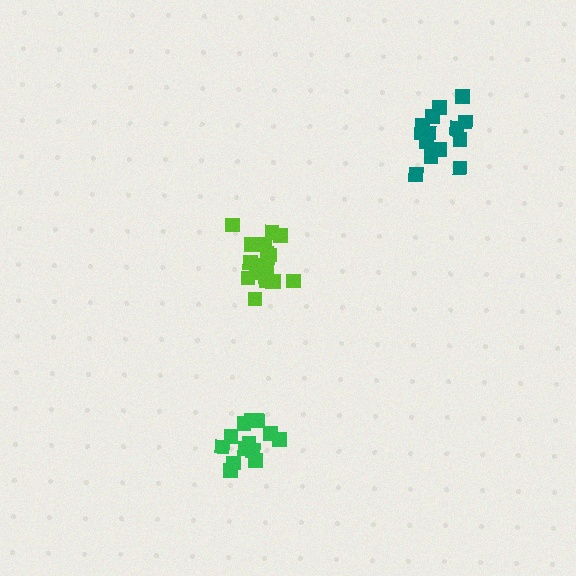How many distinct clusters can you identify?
There are 3 distinct clusters.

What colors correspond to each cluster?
The clusters are colored: lime, green, teal.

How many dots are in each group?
Group 1: 18 dots, Group 2: 13 dots, Group 3: 15 dots (46 total).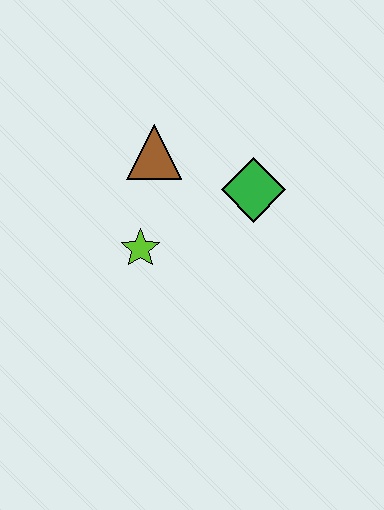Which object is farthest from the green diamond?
The lime star is farthest from the green diamond.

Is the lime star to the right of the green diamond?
No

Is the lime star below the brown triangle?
Yes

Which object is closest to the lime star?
The brown triangle is closest to the lime star.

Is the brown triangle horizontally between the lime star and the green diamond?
Yes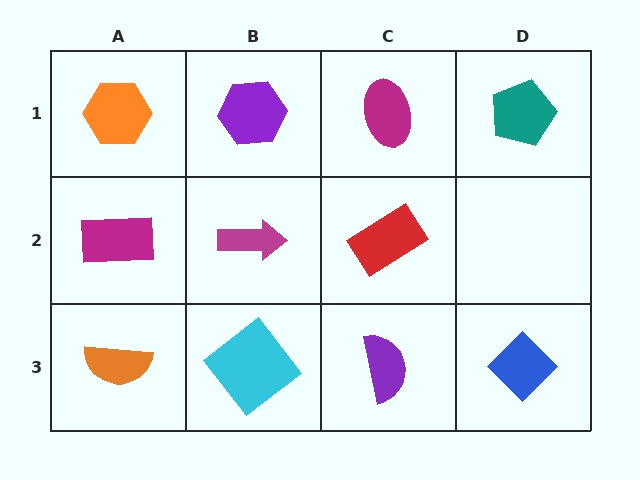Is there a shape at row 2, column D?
No, that cell is empty.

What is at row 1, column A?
An orange hexagon.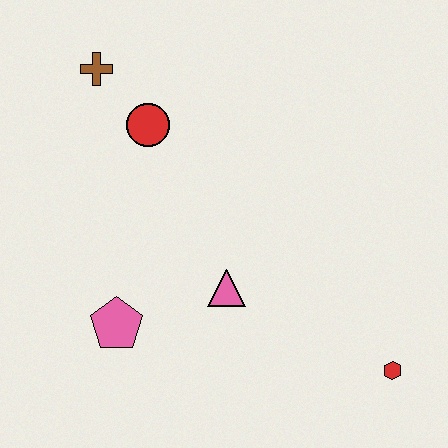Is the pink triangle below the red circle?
Yes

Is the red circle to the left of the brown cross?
No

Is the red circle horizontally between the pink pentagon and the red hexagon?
Yes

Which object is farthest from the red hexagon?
The brown cross is farthest from the red hexagon.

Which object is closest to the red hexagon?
The pink triangle is closest to the red hexagon.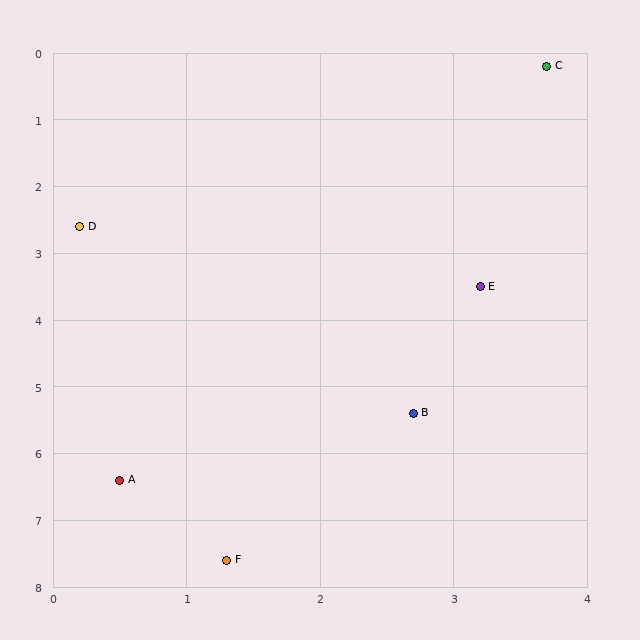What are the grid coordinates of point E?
Point E is at approximately (3.2, 3.5).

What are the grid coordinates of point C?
Point C is at approximately (3.7, 0.2).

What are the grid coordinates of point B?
Point B is at approximately (2.7, 5.4).